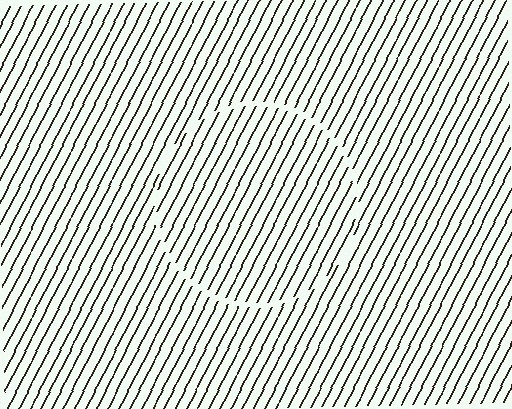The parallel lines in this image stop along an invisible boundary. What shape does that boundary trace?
An illusory circle. The interior of the shape contains the same grating, shifted by half a period — the contour is defined by the phase discontinuity where line-ends from the inner and outer gratings abut.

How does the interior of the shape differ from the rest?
The interior of the shape contains the same grating, shifted by half a period — the contour is defined by the phase discontinuity where line-ends from the inner and outer gratings abut.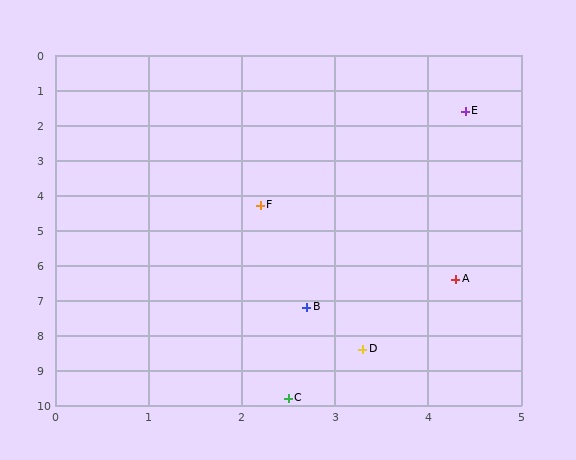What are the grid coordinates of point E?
Point E is at approximately (4.4, 1.6).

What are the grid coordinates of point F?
Point F is at approximately (2.2, 4.3).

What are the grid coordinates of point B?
Point B is at approximately (2.7, 7.2).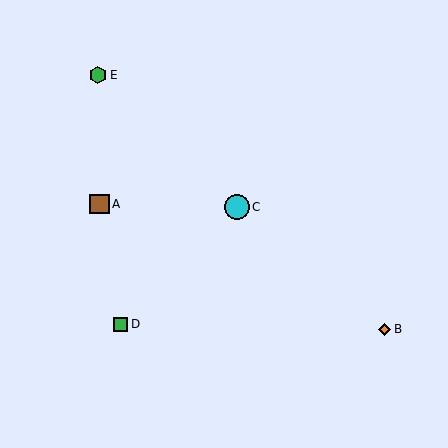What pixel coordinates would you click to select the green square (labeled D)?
Click at (121, 324) to select the green square D.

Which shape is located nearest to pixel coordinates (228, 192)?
The cyan circle (labeled C) at (237, 207) is nearest to that location.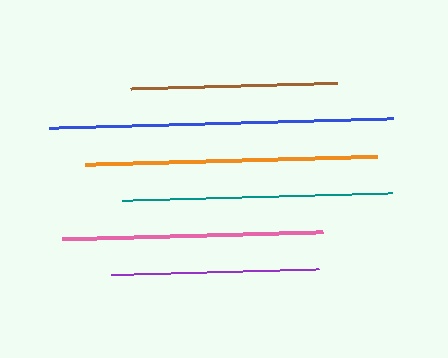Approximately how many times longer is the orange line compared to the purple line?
The orange line is approximately 1.4 times the length of the purple line.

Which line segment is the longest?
The blue line is the longest at approximately 345 pixels.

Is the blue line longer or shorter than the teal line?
The blue line is longer than the teal line.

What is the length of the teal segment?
The teal segment is approximately 271 pixels long.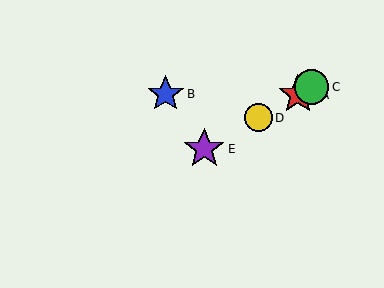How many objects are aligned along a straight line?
4 objects (A, C, D, E) are aligned along a straight line.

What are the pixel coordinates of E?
Object E is at (204, 149).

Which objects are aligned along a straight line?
Objects A, C, D, E are aligned along a straight line.